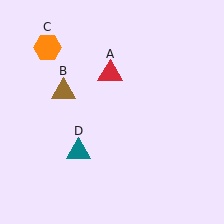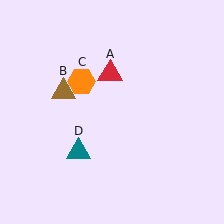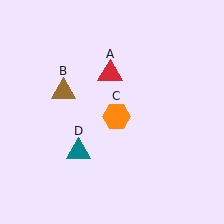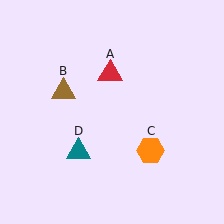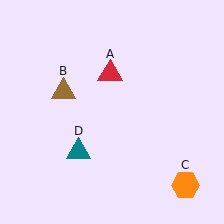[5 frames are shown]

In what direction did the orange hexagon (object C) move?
The orange hexagon (object C) moved down and to the right.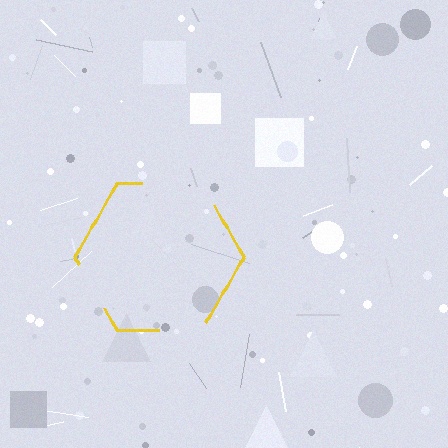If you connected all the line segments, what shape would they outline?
They would outline a hexagon.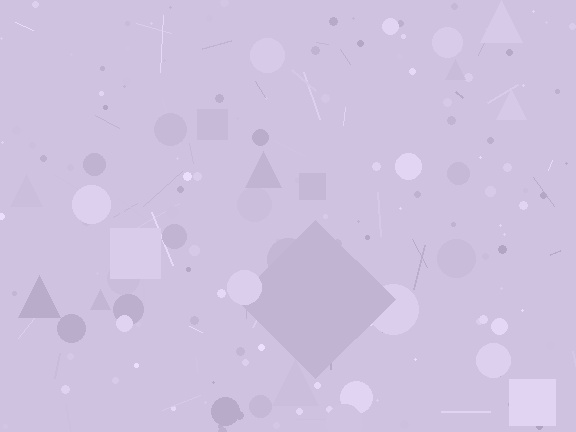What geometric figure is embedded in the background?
A diamond is embedded in the background.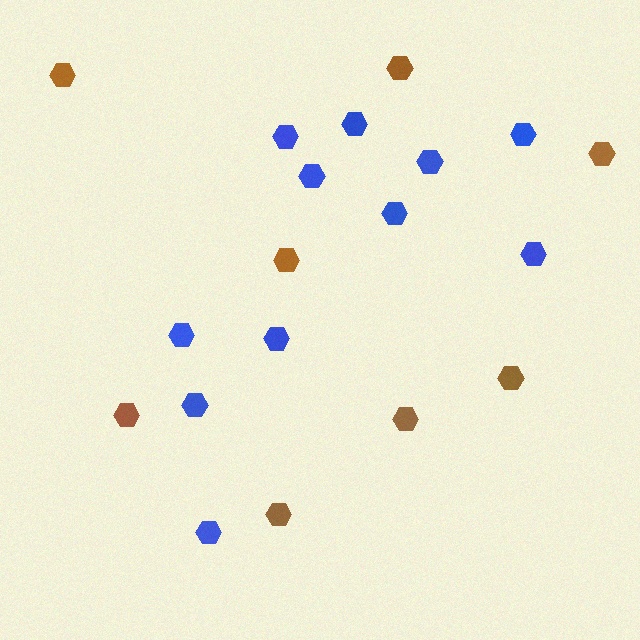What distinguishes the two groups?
There are 2 groups: one group of blue hexagons (11) and one group of brown hexagons (8).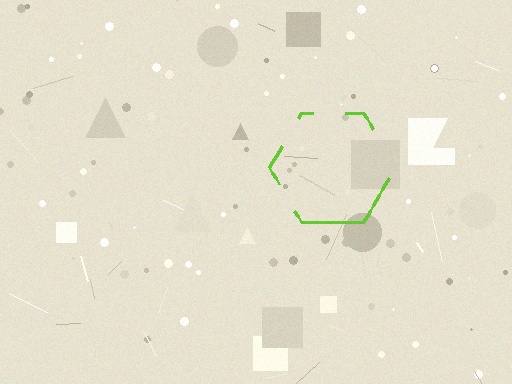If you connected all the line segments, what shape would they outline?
They would outline a hexagon.